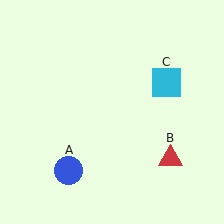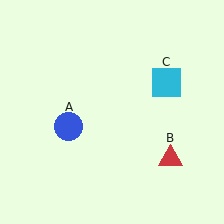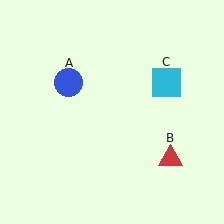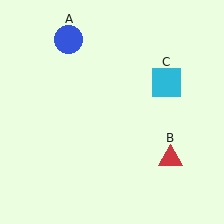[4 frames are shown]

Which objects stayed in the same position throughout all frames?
Red triangle (object B) and cyan square (object C) remained stationary.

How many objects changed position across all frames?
1 object changed position: blue circle (object A).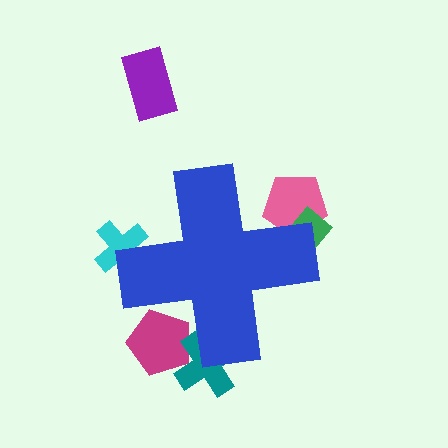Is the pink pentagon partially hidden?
Yes, the pink pentagon is partially hidden behind the blue cross.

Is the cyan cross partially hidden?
Yes, the cyan cross is partially hidden behind the blue cross.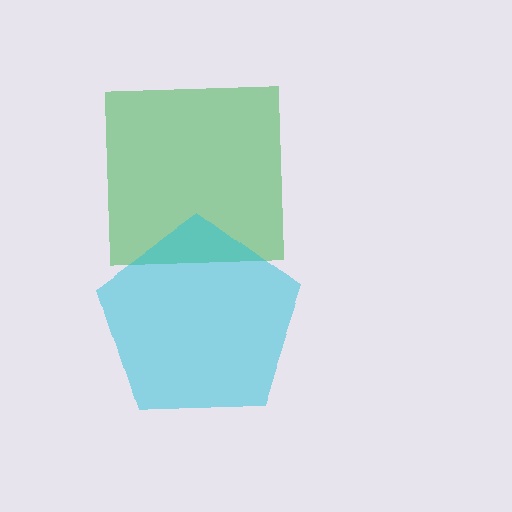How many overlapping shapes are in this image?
There are 2 overlapping shapes in the image.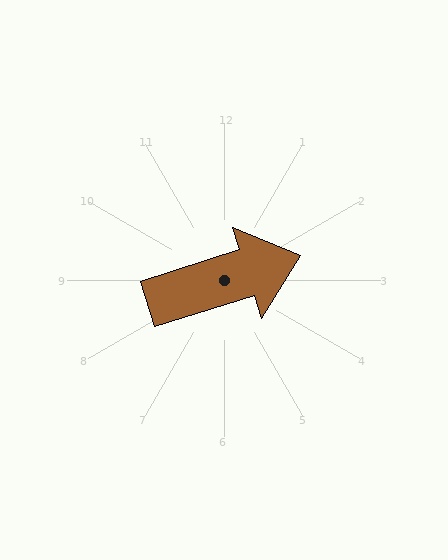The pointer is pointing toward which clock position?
Roughly 2 o'clock.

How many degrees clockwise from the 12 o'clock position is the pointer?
Approximately 72 degrees.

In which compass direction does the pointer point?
East.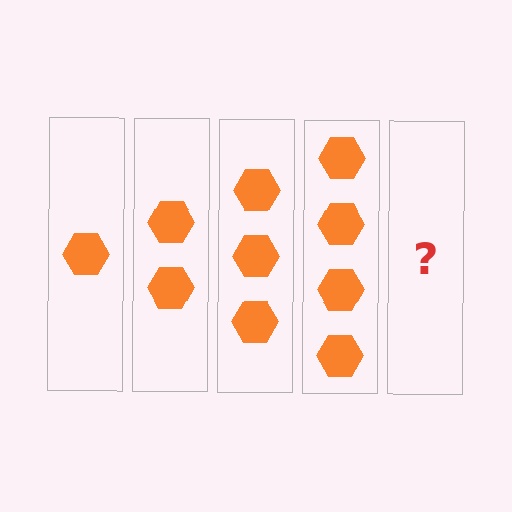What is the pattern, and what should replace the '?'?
The pattern is that each step adds one more hexagon. The '?' should be 5 hexagons.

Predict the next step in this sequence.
The next step is 5 hexagons.